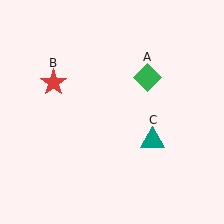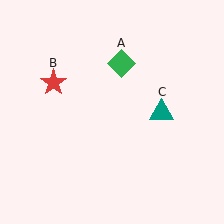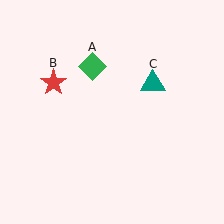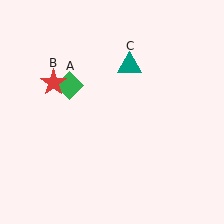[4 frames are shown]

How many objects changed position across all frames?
2 objects changed position: green diamond (object A), teal triangle (object C).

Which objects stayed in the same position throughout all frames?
Red star (object B) remained stationary.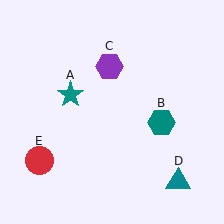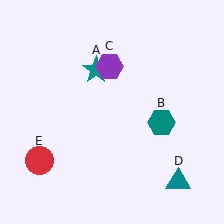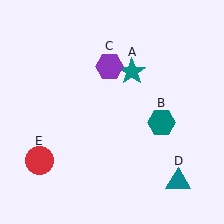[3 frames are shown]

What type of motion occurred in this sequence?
The teal star (object A) rotated clockwise around the center of the scene.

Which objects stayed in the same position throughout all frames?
Teal hexagon (object B) and purple hexagon (object C) and teal triangle (object D) and red circle (object E) remained stationary.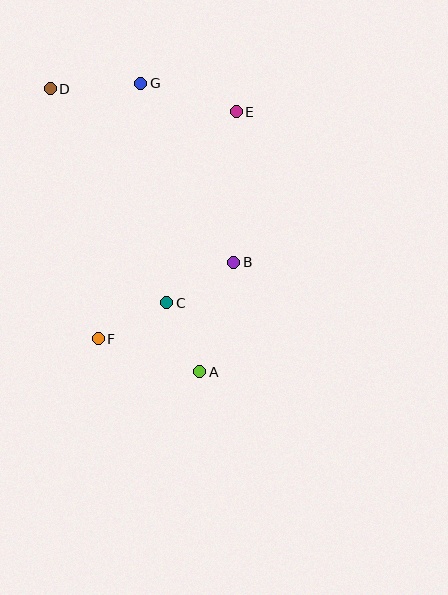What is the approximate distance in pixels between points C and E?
The distance between C and E is approximately 204 pixels.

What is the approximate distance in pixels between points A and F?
The distance between A and F is approximately 107 pixels.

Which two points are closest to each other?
Points A and C are closest to each other.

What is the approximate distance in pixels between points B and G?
The distance between B and G is approximately 201 pixels.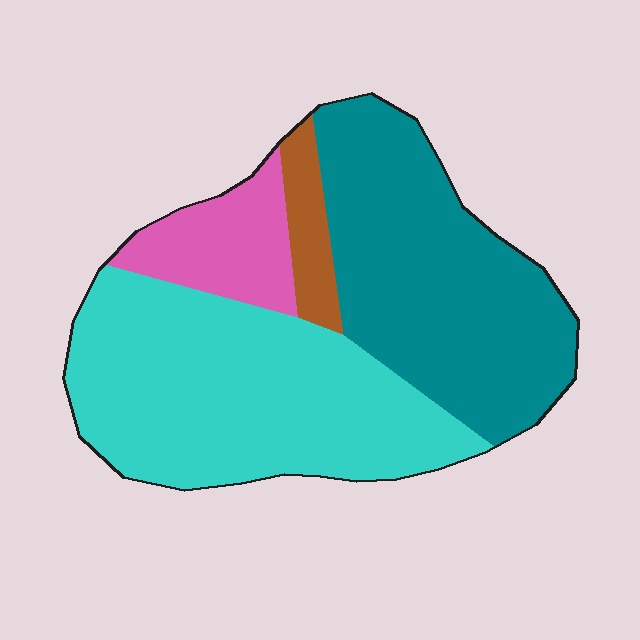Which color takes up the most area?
Cyan, at roughly 45%.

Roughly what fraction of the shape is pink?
Pink takes up less than a quarter of the shape.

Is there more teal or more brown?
Teal.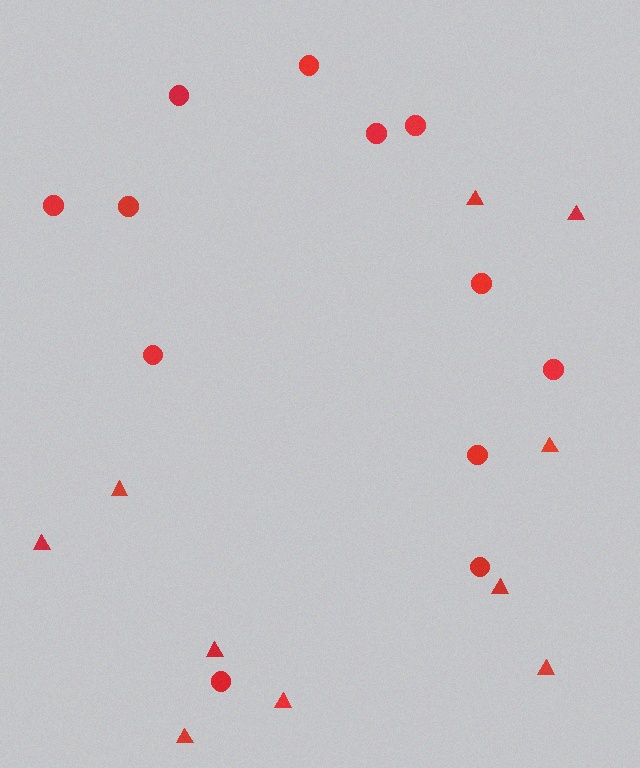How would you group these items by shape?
There are 2 groups: one group of triangles (10) and one group of circles (12).